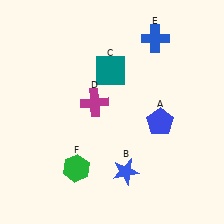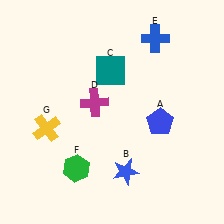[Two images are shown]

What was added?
A yellow cross (G) was added in Image 2.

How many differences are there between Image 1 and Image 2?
There is 1 difference between the two images.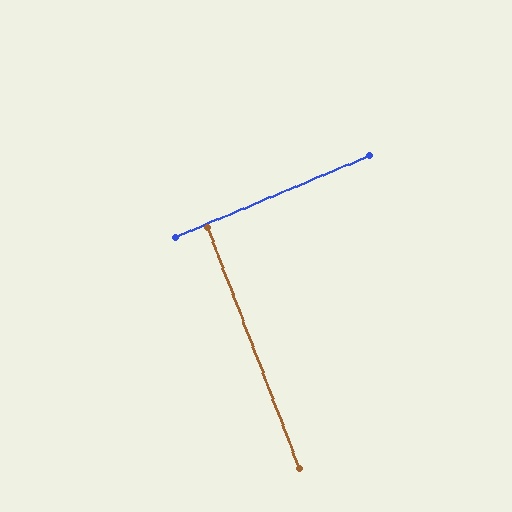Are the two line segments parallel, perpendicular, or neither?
Perpendicular — they meet at approximately 88°.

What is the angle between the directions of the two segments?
Approximately 88 degrees.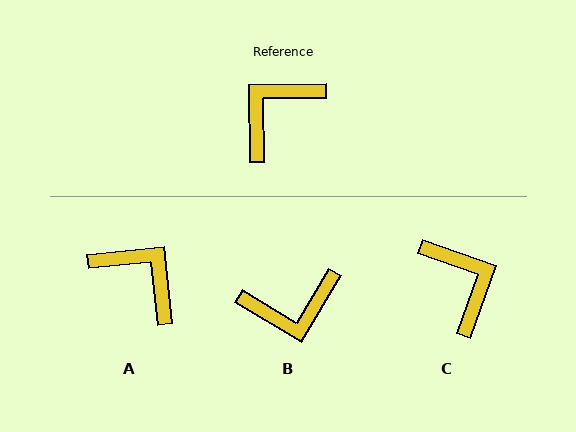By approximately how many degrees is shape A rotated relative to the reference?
Approximately 84 degrees clockwise.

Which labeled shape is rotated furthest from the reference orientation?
B, about 148 degrees away.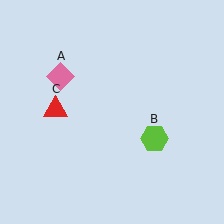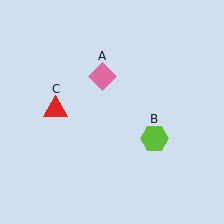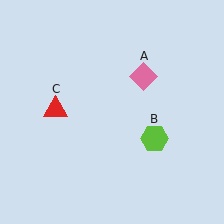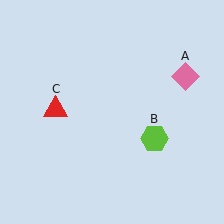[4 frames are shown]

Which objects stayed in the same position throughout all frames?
Lime hexagon (object B) and red triangle (object C) remained stationary.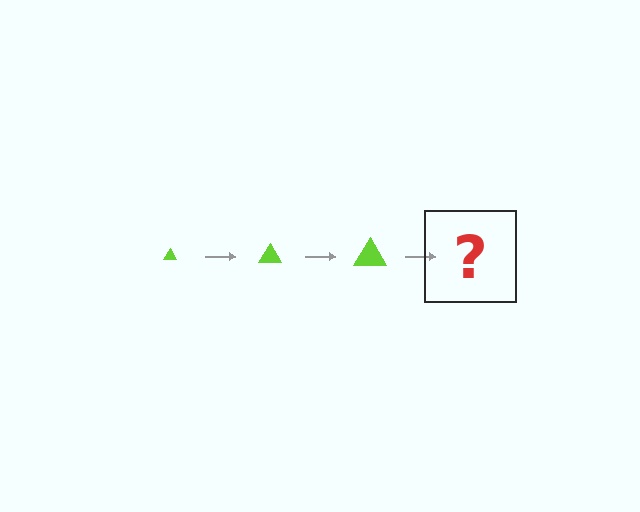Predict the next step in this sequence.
The next step is a lime triangle, larger than the previous one.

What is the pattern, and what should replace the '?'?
The pattern is that the triangle gets progressively larger each step. The '?' should be a lime triangle, larger than the previous one.